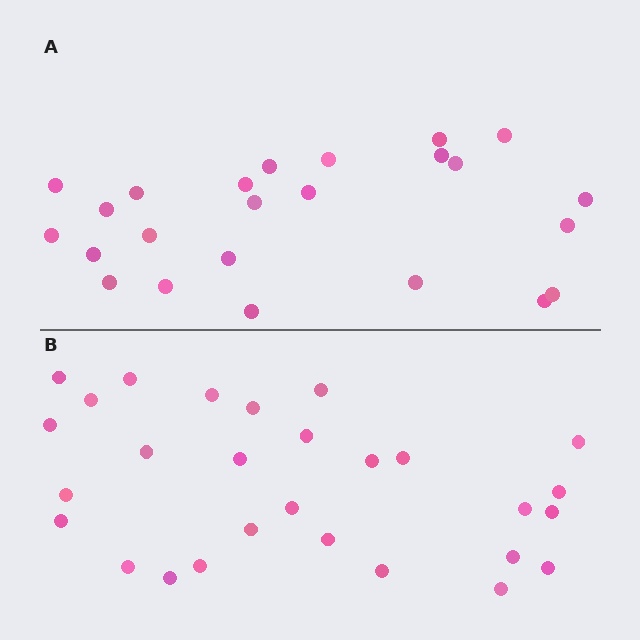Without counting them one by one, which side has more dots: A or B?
Region B (the bottom region) has more dots.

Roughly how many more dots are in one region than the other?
Region B has about 4 more dots than region A.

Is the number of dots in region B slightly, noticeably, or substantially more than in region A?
Region B has only slightly more — the two regions are fairly close. The ratio is roughly 1.2 to 1.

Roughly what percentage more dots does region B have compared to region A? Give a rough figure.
About 15% more.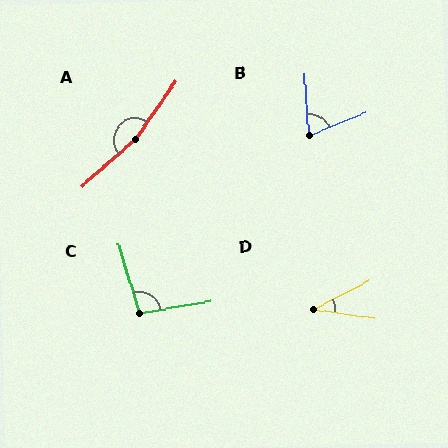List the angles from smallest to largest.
D (36°), B (71°), C (97°), A (166°).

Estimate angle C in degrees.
Approximately 97 degrees.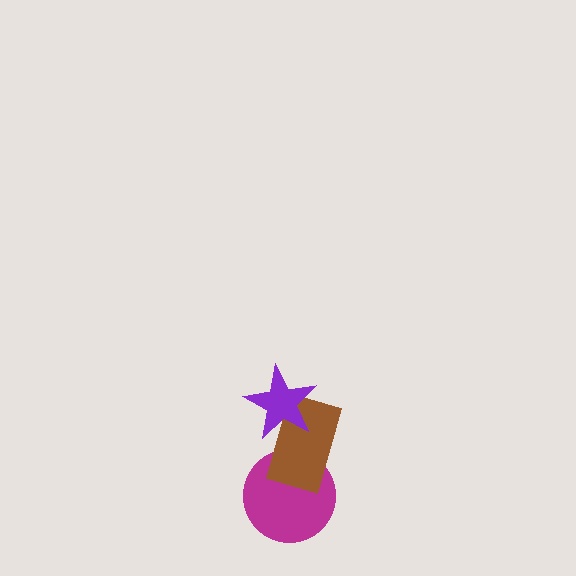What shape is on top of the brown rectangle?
The purple star is on top of the brown rectangle.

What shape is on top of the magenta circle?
The brown rectangle is on top of the magenta circle.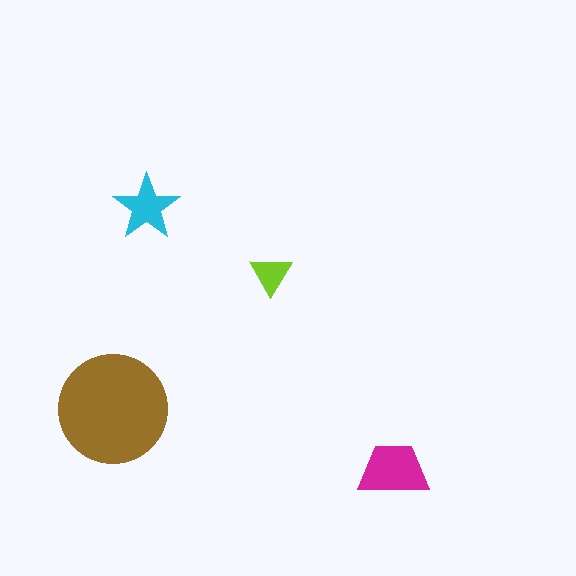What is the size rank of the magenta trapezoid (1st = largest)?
2nd.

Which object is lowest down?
The magenta trapezoid is bottommost.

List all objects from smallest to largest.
The lime triangle, the cyan star, the magenta trapezoid, the brown circle.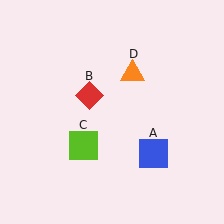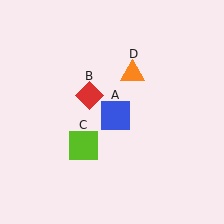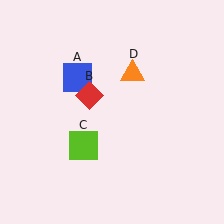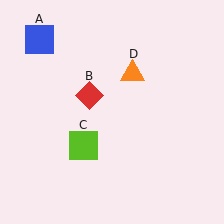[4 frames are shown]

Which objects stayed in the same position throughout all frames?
Red diamond (object B) and lime square (object C) and orange triangle (object D) remained stationary.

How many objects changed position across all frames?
1 object changed position: blue square (object A).